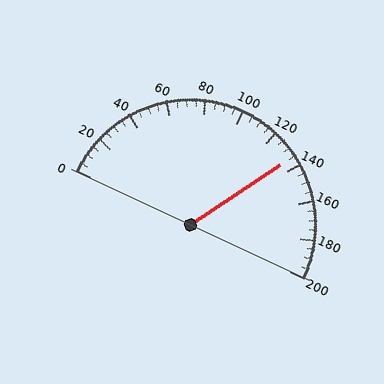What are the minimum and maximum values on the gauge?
The gauge ranges from 0 to 200.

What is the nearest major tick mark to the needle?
The nearest major tick mark is 140.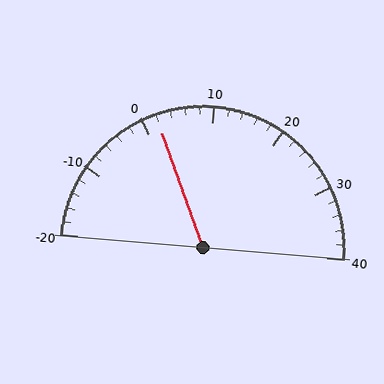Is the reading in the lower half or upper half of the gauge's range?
The reading is in the lower half of the range (-20 to 40).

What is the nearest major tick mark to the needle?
The nearest major tick mark is 0.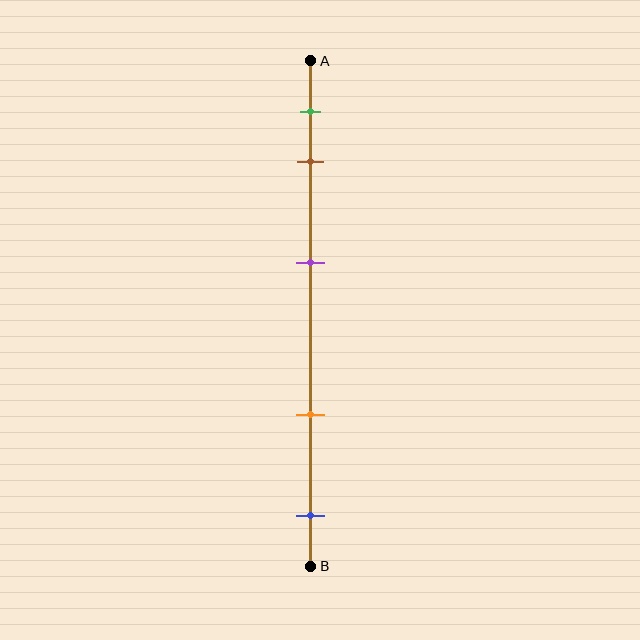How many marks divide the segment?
There are 5 marks dividing the segment.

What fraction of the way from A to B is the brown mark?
The brown mark is approximately 20% (0.2) of the way from A to B.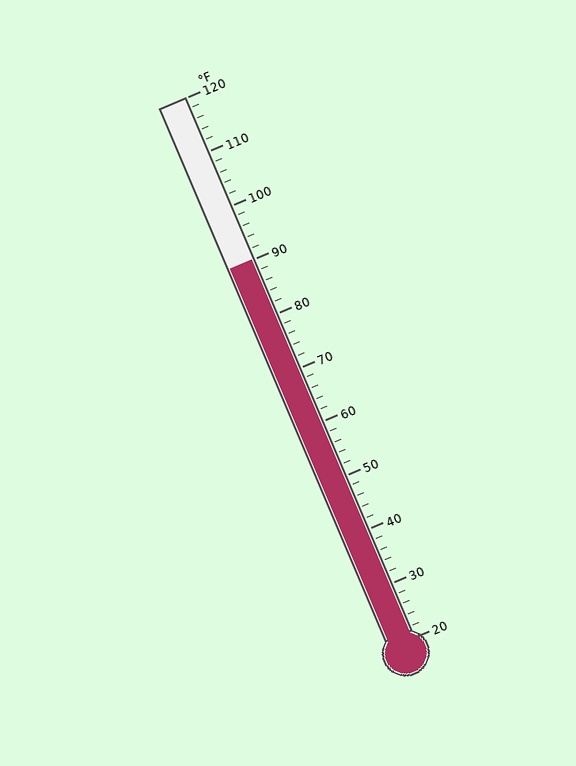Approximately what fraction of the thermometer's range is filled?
The thermometer is filled to approximately 70% of its range.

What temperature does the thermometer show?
The thermometer shows approximately 90°F.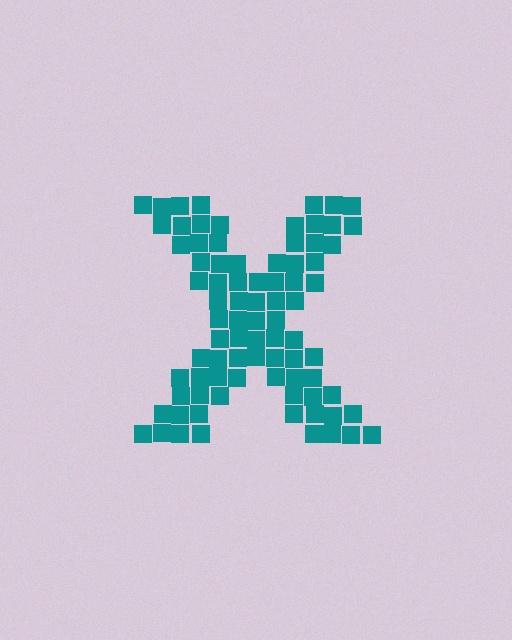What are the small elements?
The small elements are squares.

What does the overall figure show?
The overall figure shows the letter X.